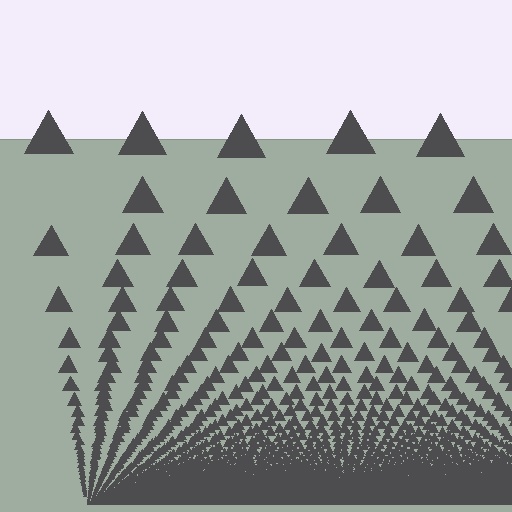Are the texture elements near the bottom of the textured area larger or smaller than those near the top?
Smaller. The gradient is inverted — elements near the bottom are smaller and denser.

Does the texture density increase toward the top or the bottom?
Density increases toward the bottom.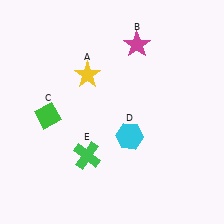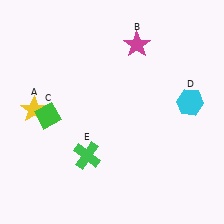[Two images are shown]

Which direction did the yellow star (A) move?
The yellow star (A) moved left.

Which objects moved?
The objects that moved are: the yellow star (A), the cyan hexagon (D).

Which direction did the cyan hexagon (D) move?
The cyan hexagon (D) moved right.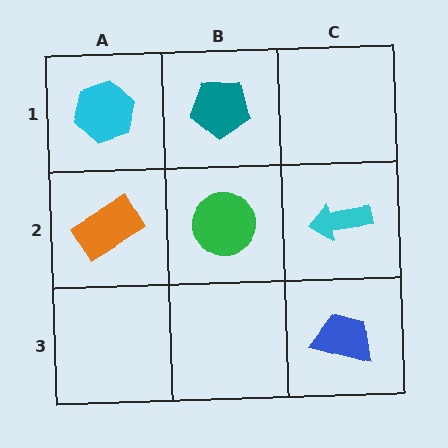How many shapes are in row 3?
1 shape.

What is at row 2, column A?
An orange rectangle.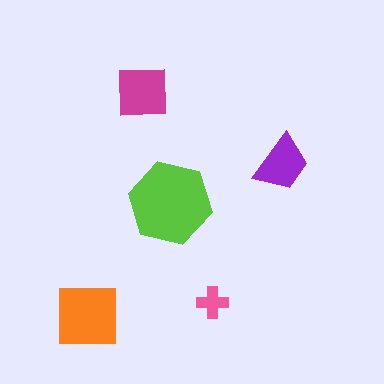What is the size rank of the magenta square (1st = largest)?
3rd.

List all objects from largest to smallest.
The lime hexagon, the orange square, the magenta square, the purple trapezoid, the pink cross.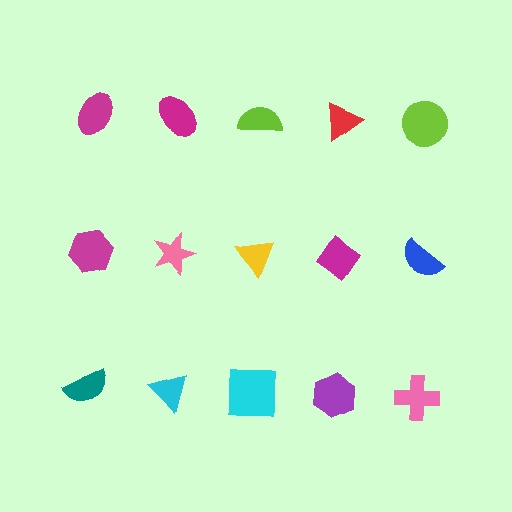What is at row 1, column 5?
A lime circle.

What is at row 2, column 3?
A yellow triangle.